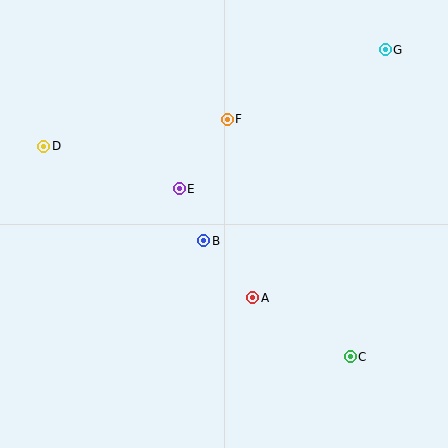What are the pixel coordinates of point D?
Point D is at (44, 146).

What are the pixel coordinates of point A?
Point A is at (253, 298).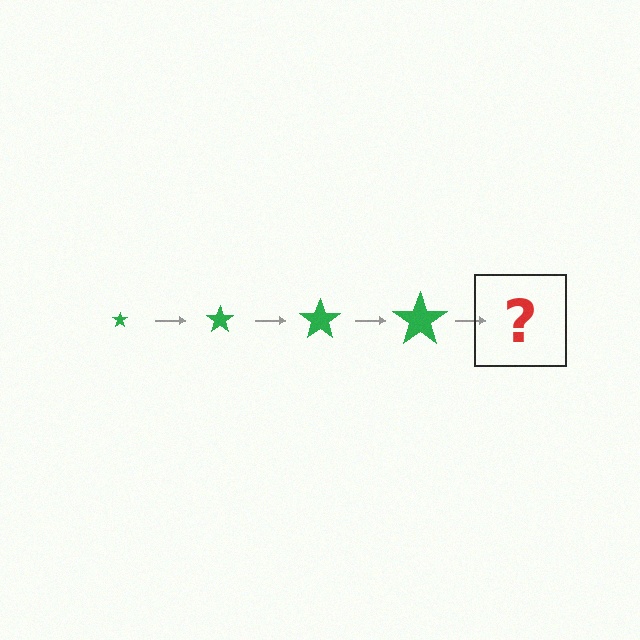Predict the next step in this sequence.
The next step is a green star, larger than the previous one.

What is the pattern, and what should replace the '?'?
The pattern is that the star gets progressively larger each step. The '?' should be a green star, larger than the previous one.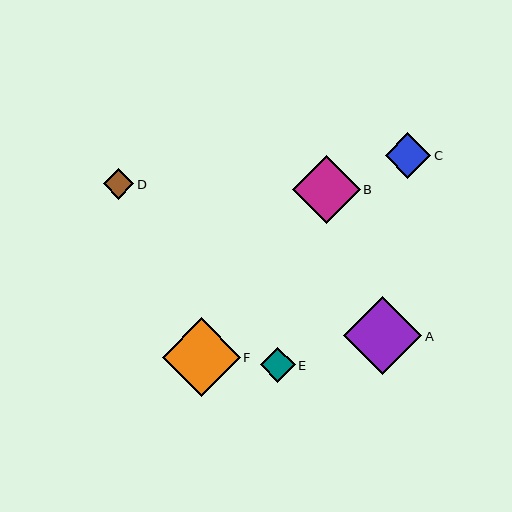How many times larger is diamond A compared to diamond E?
Diamond A is approximately 2.2 times the size of diamond E.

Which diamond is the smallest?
Diamond D is the smallest with a size of approximately 31 pixels.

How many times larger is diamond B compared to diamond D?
Diamond B is approximately 2.2 times the size of diamond D.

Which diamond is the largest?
Diamond A is the largest with a size of approximately 79 pixels.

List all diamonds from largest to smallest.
From largest to smallest: A, F, B, C, E, D.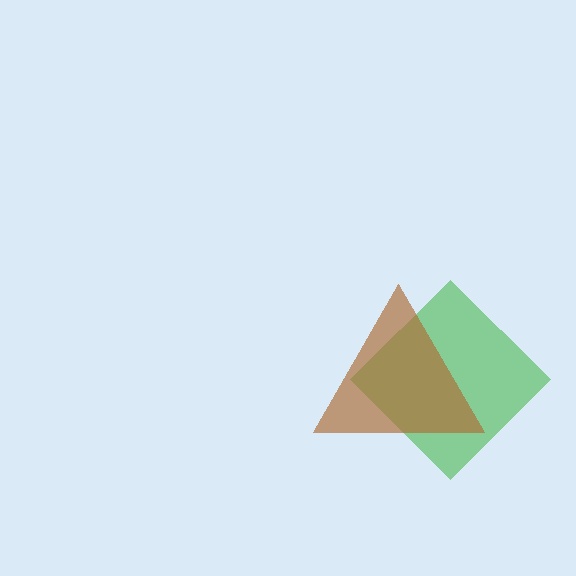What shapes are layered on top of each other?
The layered shapes are: a green diamond, a brown triangle.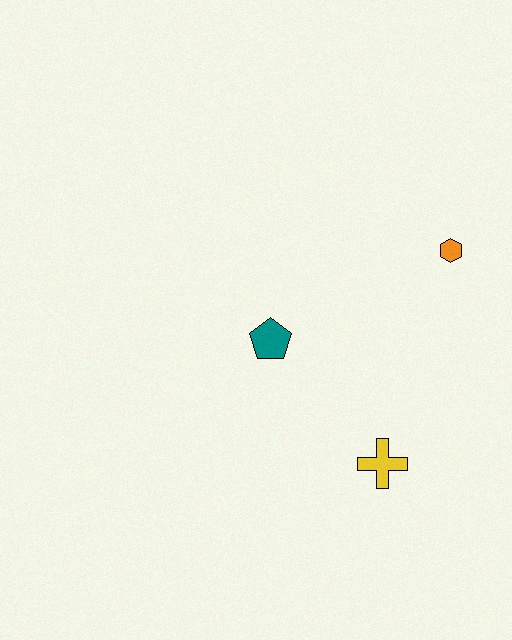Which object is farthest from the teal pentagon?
The orange hexagon is farthest from the teal pentagon.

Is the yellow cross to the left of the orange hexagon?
Yes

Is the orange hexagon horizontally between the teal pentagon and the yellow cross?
No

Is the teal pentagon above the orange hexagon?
No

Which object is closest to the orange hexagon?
The teal pentagon is closest to the orange hexagon.